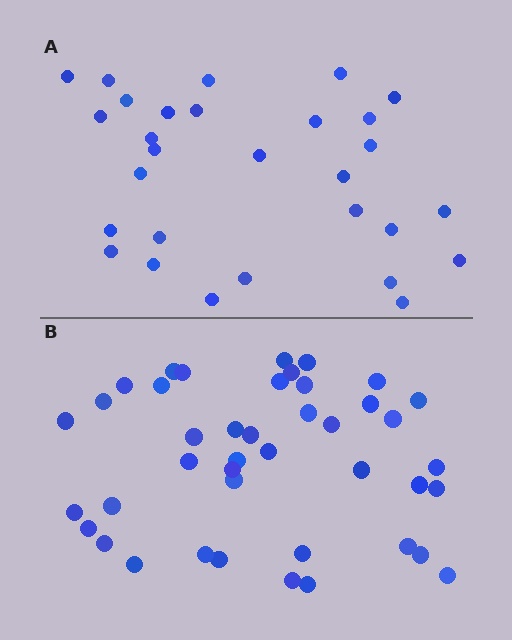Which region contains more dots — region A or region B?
Region B (the bottom region) has more dots.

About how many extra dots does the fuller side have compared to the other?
Region B has approximately 15 more dots than region A.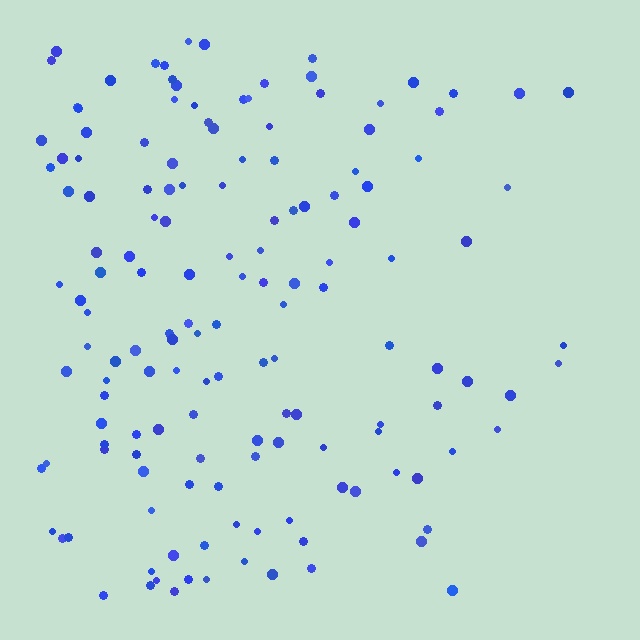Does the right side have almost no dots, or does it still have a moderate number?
Still a moderate number, just noticeably fewer than the left.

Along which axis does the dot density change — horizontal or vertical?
Horizontal.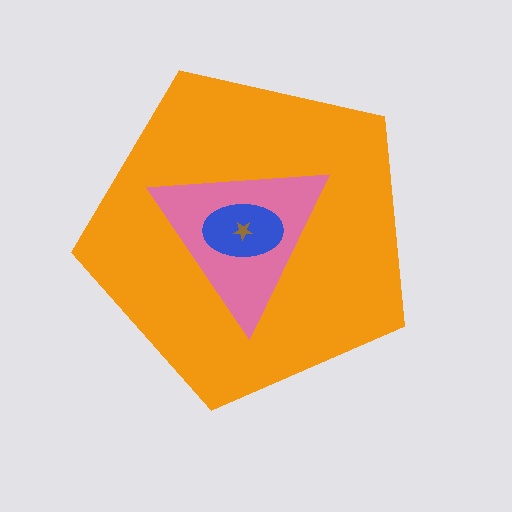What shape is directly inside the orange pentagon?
The pink triangle.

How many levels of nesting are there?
4.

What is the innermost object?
The brown star.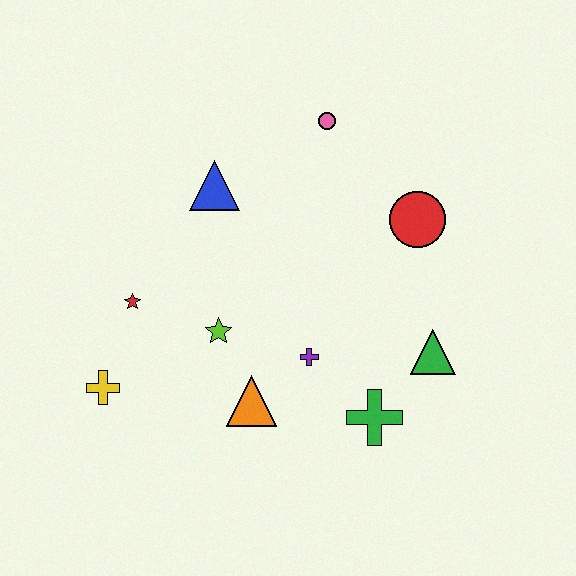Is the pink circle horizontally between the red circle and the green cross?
No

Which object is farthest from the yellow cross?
The red circle is farthest from the yellow cross.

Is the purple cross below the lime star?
Yes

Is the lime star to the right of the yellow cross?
Yes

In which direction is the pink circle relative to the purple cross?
The pink circle is above the purple cross.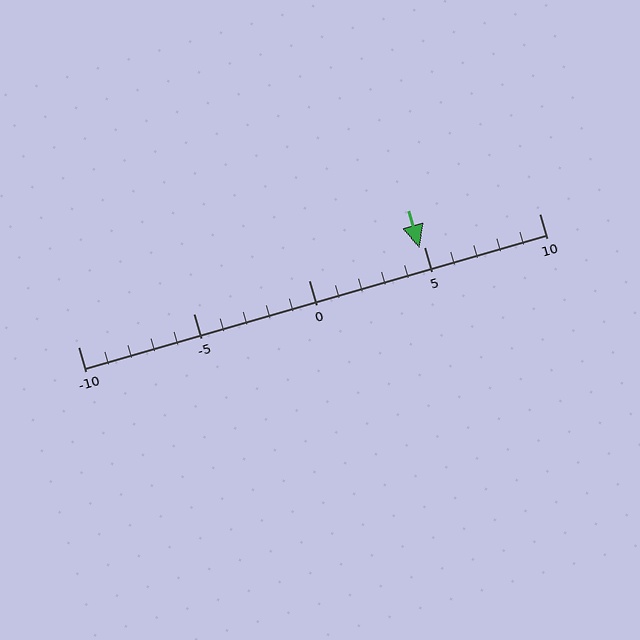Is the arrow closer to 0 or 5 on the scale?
The arrow is closer to 5.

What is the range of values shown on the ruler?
The ruler shows values from -10 to 10.